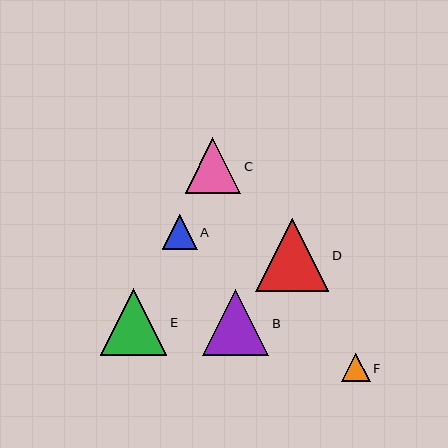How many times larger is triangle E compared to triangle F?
Triangle E is approximately 2.3 times the size of triangle F.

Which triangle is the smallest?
Triangle F is the smallest with a size of approximately 29 pixels.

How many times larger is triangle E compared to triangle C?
Triangle E is approximately 1.2 times the size of triangle C.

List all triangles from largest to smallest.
From largest to smallest: D, E, B, C, A, F.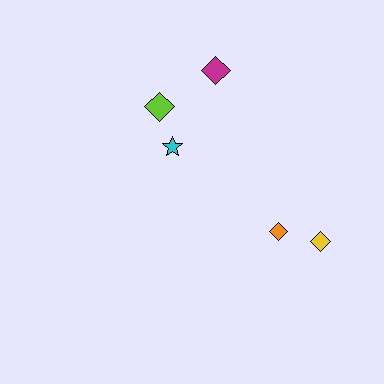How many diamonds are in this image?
There are 4 diamonds.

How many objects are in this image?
There are 5 objects.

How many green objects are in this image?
There are no green objects.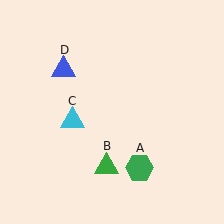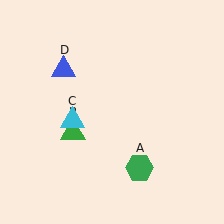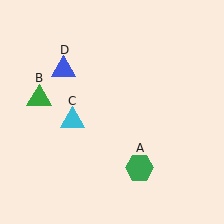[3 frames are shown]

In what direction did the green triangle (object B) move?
The green triangle (object B) moved up and to the left.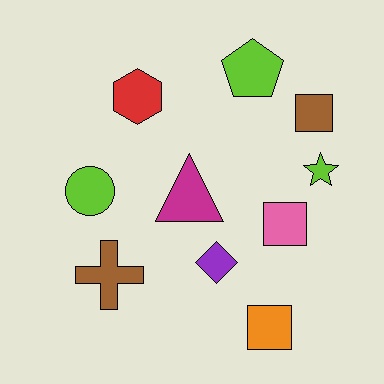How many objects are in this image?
There are 10 objects.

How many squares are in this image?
There are 3 squares.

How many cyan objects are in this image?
There are no cyan objects.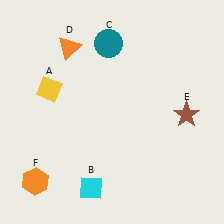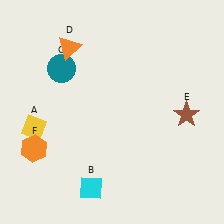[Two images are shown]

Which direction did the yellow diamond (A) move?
The yellow diamond (A) moved down.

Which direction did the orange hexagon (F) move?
The orange hexagon (F) moved up.